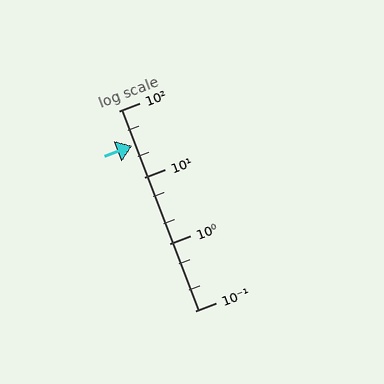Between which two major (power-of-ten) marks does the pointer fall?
The pointer is between 10 and 100.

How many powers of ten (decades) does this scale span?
The scale spans 3 decades, from 0.1 to 100.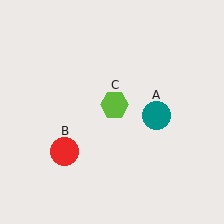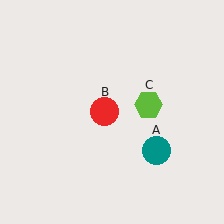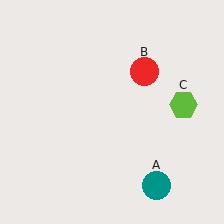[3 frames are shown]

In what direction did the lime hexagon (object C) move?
The lime hexagon (object C) moved right.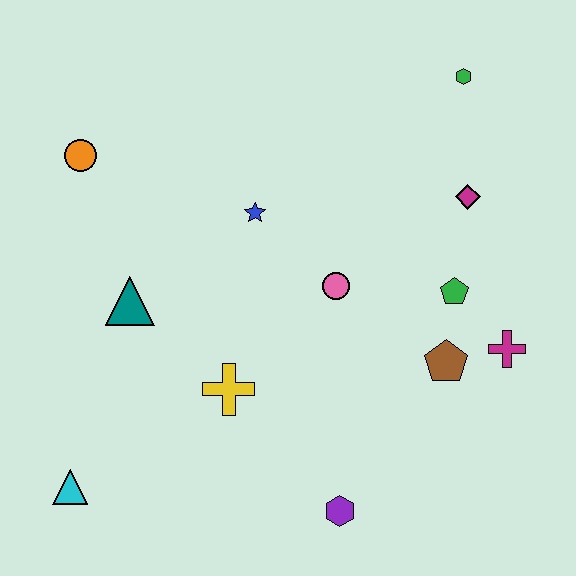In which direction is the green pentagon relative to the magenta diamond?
The green pentagon is below the magenta diamond.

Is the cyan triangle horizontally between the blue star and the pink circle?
No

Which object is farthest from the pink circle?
The cyan triangle is farthest from the pink circle.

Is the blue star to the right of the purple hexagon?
No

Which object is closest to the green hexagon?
The magenta diamond is closest to the green hexagon.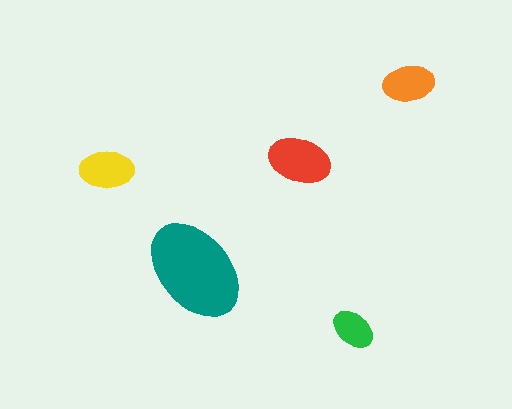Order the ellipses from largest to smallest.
the teal one, the red one, the yellow one, the orange one, the green one.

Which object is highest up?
The orange ellipse is topmost.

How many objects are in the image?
There are 5 objects in the image.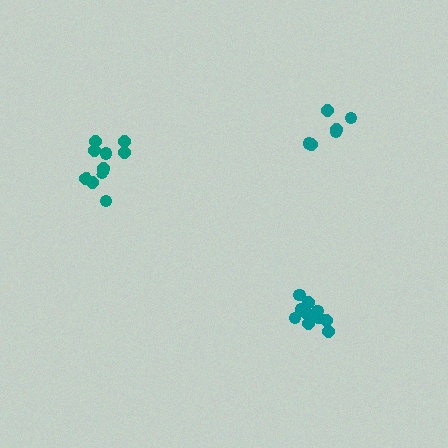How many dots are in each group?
Group 1: 11 dots, Group 2: 10 dots, Group 3: 6 dots (27 total).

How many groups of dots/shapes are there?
There are 3 groups.